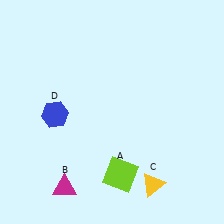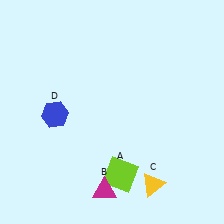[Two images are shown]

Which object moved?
The magenta triangle (B) moved right.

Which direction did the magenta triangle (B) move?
The magenta triangle (B) moved right.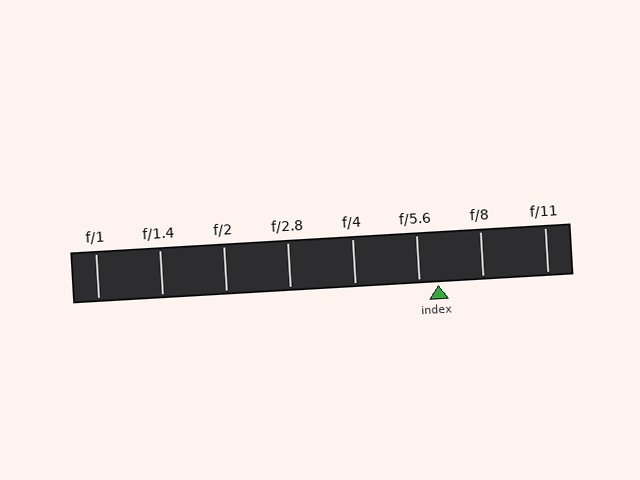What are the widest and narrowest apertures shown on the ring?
The widest aperture shown is f/1 and the narrowest is f/11.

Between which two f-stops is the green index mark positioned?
The index mark is between f/5.6 and f/8.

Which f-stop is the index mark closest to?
The index mark is closest to f/5.6.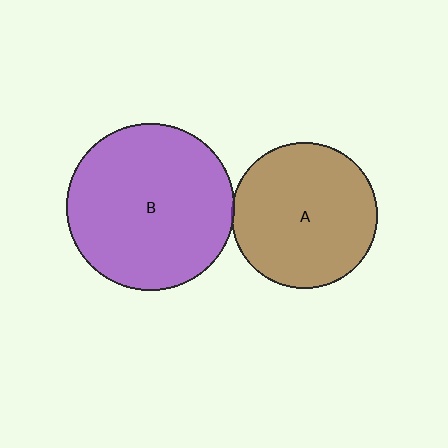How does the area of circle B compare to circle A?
Approximately 1.3 times.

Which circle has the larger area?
Circle B (purple).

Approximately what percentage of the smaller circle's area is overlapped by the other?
Approximately 5%.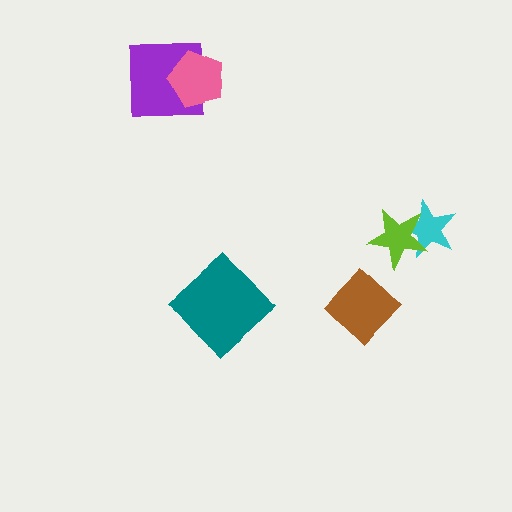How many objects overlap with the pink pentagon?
1 object overlaps with the pink pentagon.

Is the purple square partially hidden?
Yes, it is partially covered by another shape.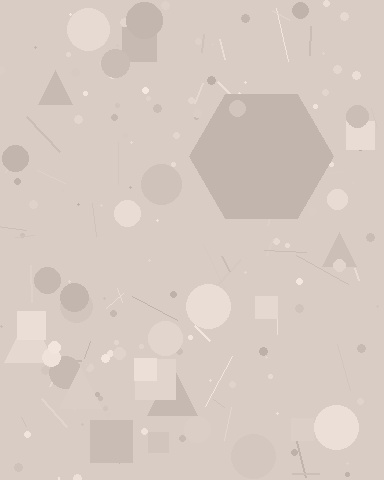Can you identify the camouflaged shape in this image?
The camouflaged shape is a hexagon.